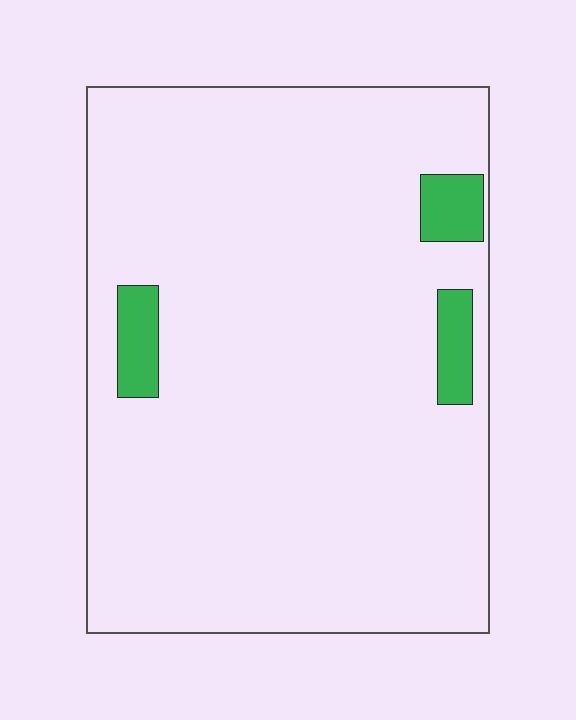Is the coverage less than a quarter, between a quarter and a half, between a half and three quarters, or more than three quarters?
Less than a quarter.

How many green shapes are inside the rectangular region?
3.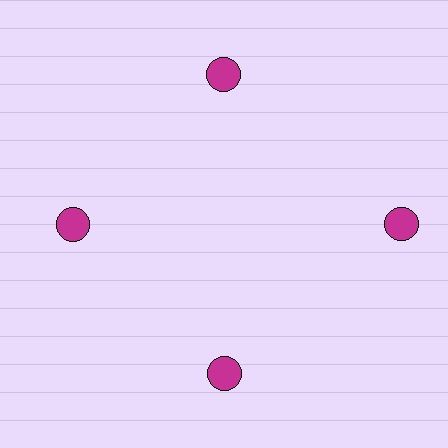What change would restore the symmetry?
The symmetry would be restored by moving it inward, back onto the ring so that all 4 circles sit at equal angles and equal distance from the center.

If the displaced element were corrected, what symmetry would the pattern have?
It would have 4-fold rotational symmetry — the pattern would map onto itself every 90 degrees.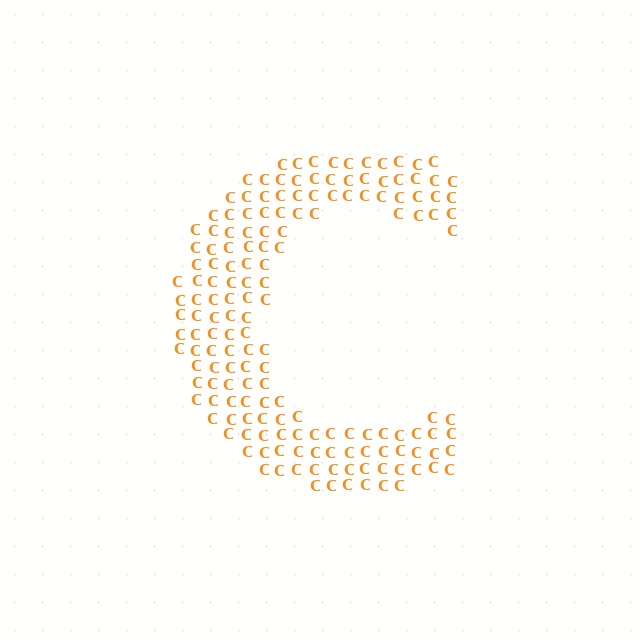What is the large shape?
The large shape is the letter C.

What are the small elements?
The small elements are letter C's.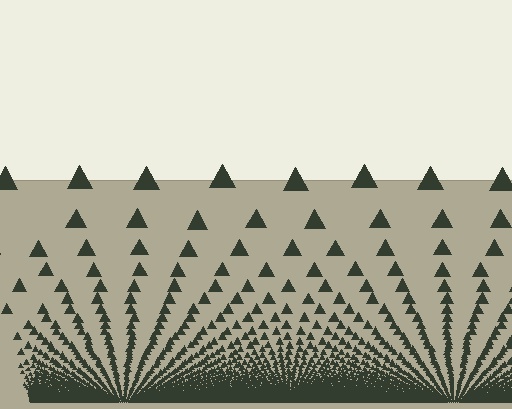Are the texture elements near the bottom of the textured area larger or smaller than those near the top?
Smaller. The gradient is inverted — elements near the bottom are smaller and denser.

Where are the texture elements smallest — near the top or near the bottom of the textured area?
Near the bottom.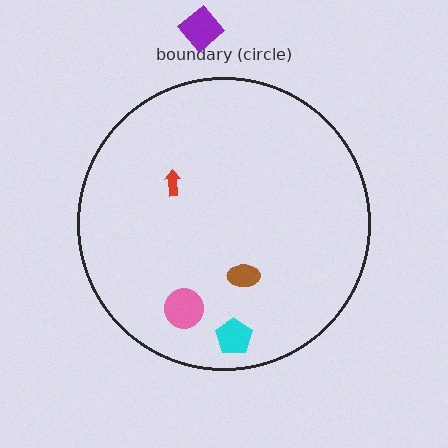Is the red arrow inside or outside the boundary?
Inside.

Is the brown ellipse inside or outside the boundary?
Inside.